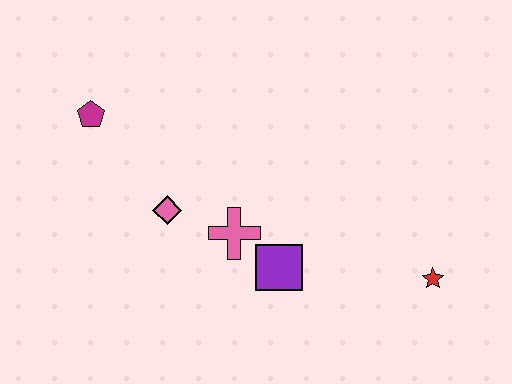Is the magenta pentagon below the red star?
No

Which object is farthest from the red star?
The magenta pentagon is farthest from the red star.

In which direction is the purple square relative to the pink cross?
The purple square is to the right of the pink cross.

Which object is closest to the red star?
The purple square is closest to the red star.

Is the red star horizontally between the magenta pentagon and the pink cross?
No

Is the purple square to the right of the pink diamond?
Yes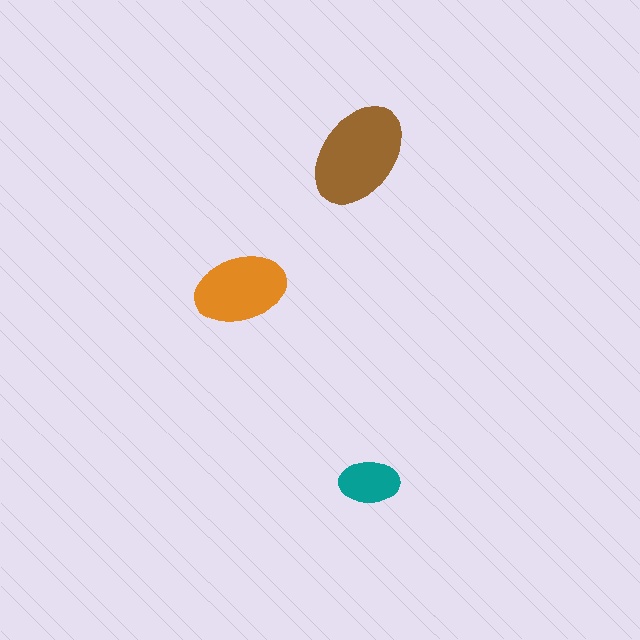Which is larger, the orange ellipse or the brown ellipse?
The brown one.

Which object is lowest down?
The teal ellipse is bottommost.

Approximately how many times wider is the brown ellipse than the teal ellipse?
About 2 times wider.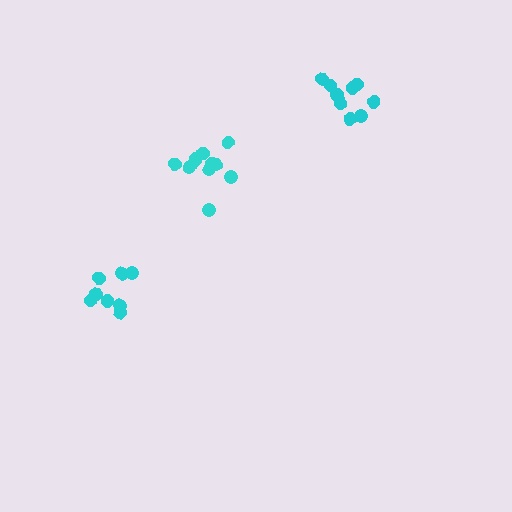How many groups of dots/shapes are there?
There are 3 groups.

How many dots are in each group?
Group 1: 9 dots, Group 2: 10 dots, Group 3: 8 dots (27 total).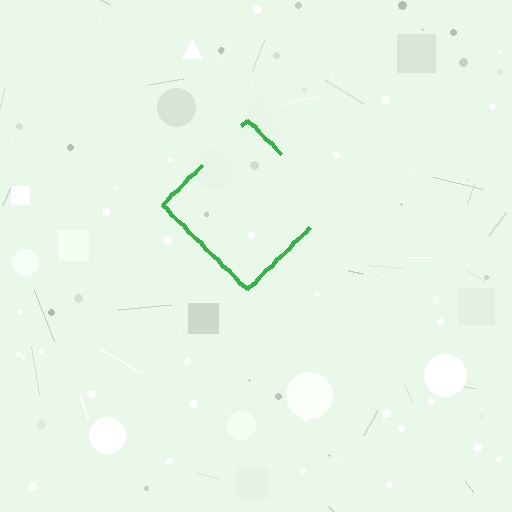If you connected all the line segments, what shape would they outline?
They would outline a diamond.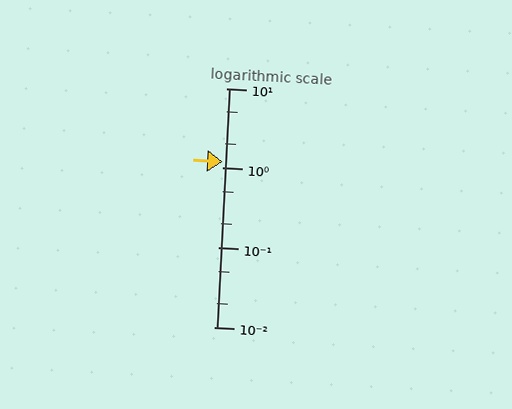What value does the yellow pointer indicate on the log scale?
The pointer indicates approximately 1.2.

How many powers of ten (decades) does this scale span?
The scale spans 3 decades, from 0.01 to 10.